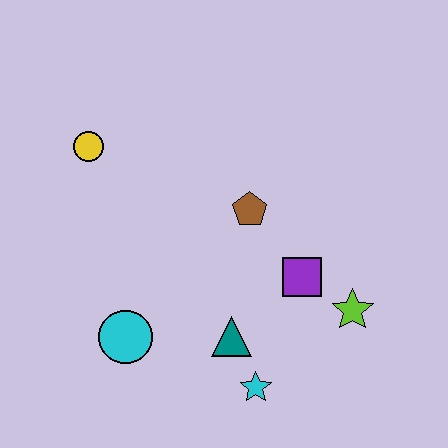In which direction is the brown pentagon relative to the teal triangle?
The brown pentagon is above the teal triangle.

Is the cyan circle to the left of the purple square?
Yes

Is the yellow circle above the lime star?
Yes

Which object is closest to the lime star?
The purple square is closest to the lime star.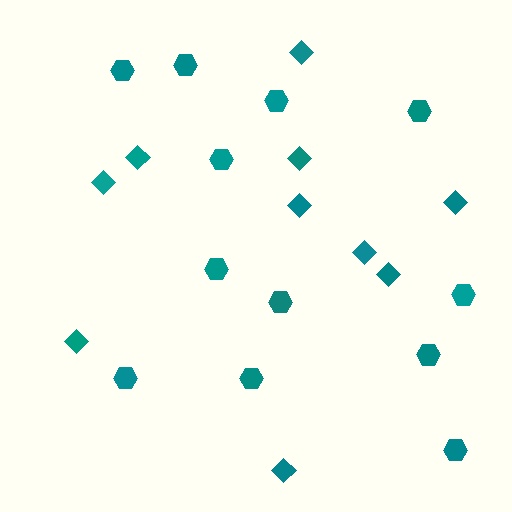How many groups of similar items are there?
There are 2 groups: one group of hexagons (12) and one group of diamonds (10).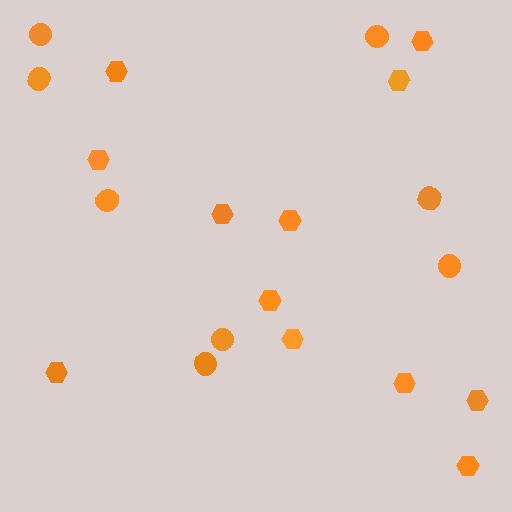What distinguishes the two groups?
There are 2 groups: one group of hexagons (12) and one group of circles (8).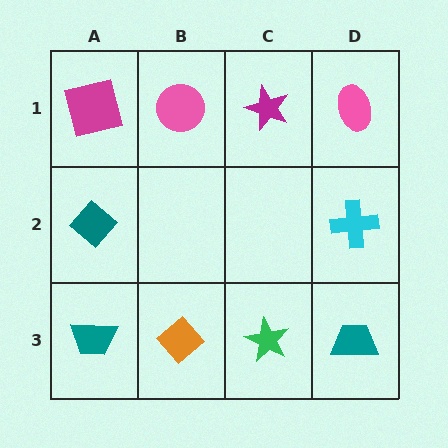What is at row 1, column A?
A magenta square.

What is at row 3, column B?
An orange diamond.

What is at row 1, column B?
A pink circle.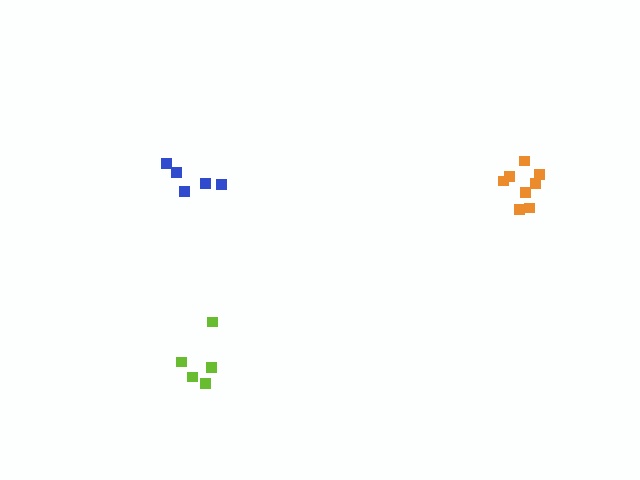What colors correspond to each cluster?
The clusters are colored: orange, lime, blue.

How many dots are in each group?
Group 1: 8 dots, Group 2: 5 dots, Group 3: 5 dots (18 total).